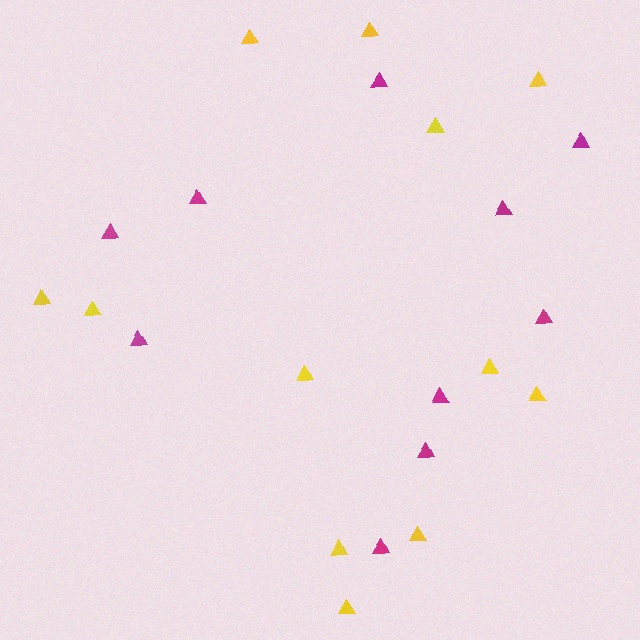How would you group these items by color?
There are 2 groups: one group of magenta triangles (10) and one group of yellow triangles (12).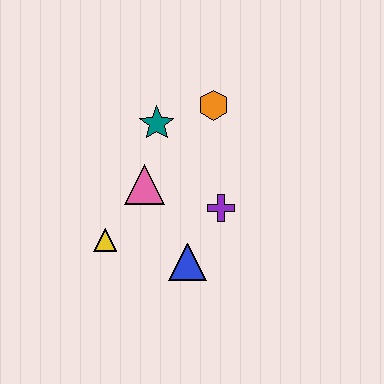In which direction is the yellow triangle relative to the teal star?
The yellow triangle is below the teal star.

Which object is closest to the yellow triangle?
The pink triangle is closest to the yellow triangle.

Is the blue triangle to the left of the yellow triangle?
No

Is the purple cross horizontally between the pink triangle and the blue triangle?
No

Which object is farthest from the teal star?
The blue triangle is farthest from the teal star.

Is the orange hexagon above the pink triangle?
Yes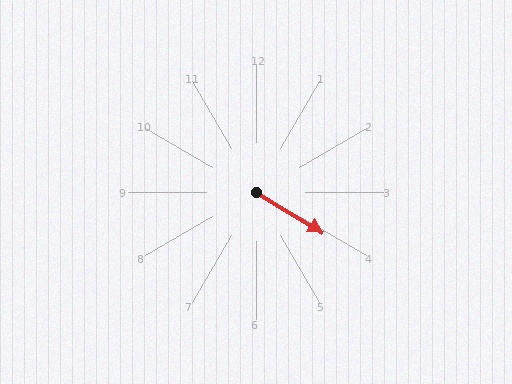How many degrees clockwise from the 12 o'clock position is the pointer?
Approximately 121 degrees.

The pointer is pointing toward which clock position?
Roughly 4 o'clock.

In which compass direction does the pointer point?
Southeast.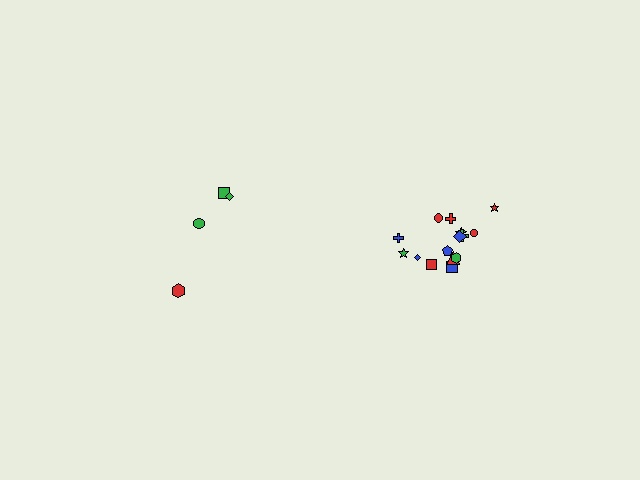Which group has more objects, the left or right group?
The right group.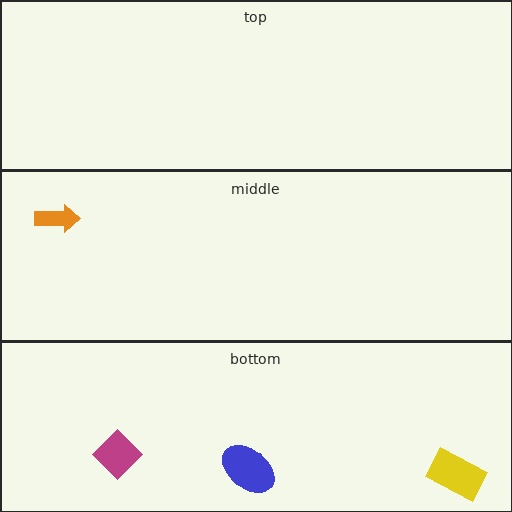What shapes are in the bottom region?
The yellow rectangle, the blue ellipse, the magenta diamond.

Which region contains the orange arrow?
The middle region.